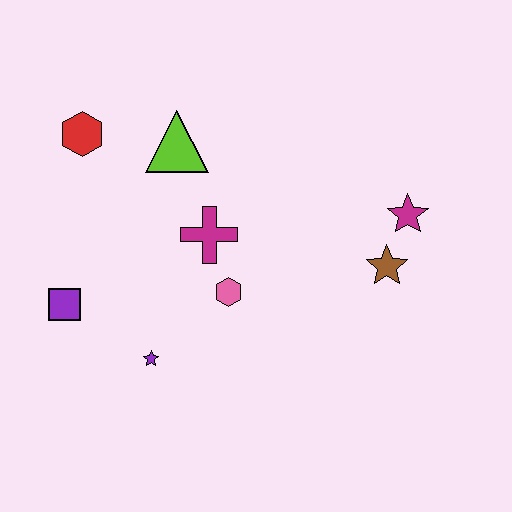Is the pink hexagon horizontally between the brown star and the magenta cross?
Yes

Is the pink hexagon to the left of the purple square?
No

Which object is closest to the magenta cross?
The pink hexagon is closest to the magenta cross.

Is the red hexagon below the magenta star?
No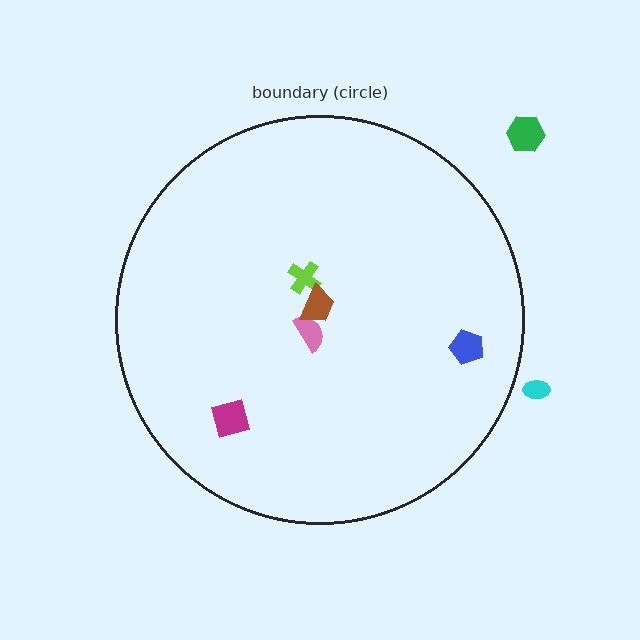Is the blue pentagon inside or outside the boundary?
Inside.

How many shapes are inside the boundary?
5 inside, 2 outside.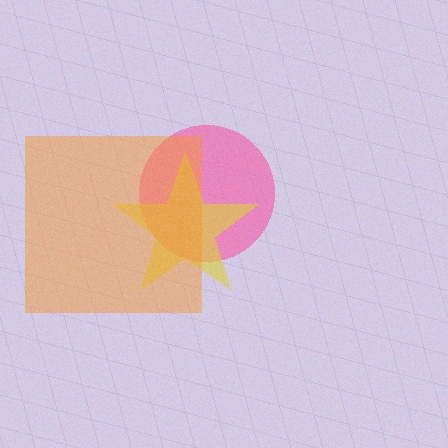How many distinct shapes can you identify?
There are 3 distinct shapes: a pink circle, a yellow star, an orange square.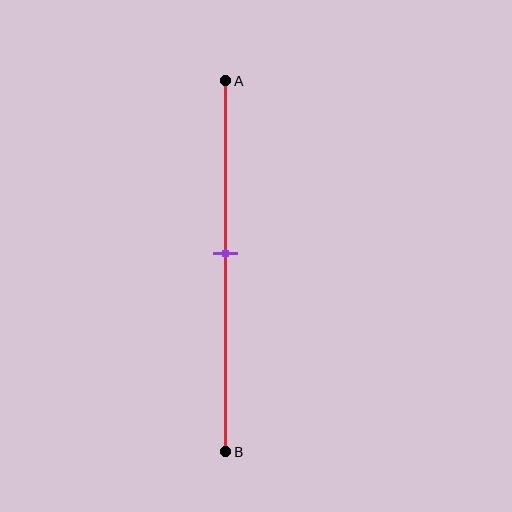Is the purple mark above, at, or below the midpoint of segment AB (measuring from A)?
The purple mark is above the midpoint of segment AB.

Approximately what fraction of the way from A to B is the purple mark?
The purple mark is approximately 45% of the way from A to B.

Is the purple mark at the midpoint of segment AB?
No, the mark is at about 45% from A, not at the 50% midpoint.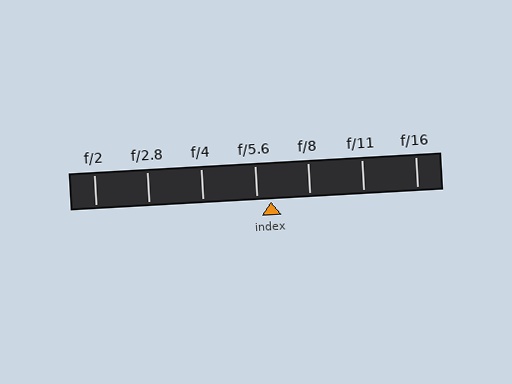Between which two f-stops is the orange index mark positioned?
The index mark is between f/5.6 and f/8.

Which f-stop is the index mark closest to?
The index mark is closest to f/5.6.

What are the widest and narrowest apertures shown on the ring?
The widest aperture shown is f/2 and the narrowest is f/16.